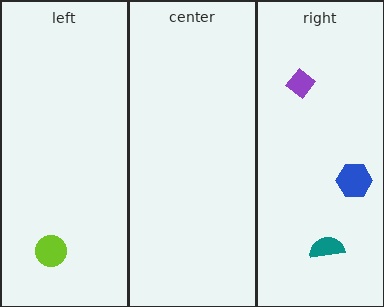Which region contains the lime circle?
The left region.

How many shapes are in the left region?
1.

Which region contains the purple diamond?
The right region.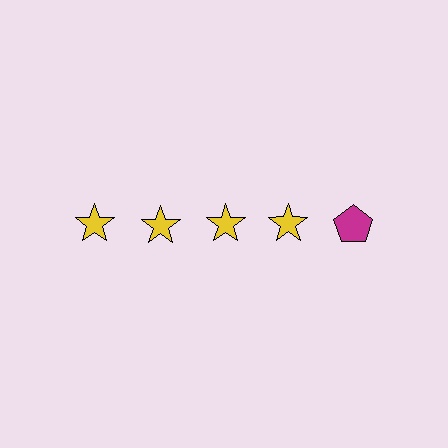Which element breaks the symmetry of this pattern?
The magenta pentagon in the top row, rightmost column breaks the symmetry. All other shapes are yellow stars.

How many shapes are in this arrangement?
There are 5 shapes arranged in a grid pattern.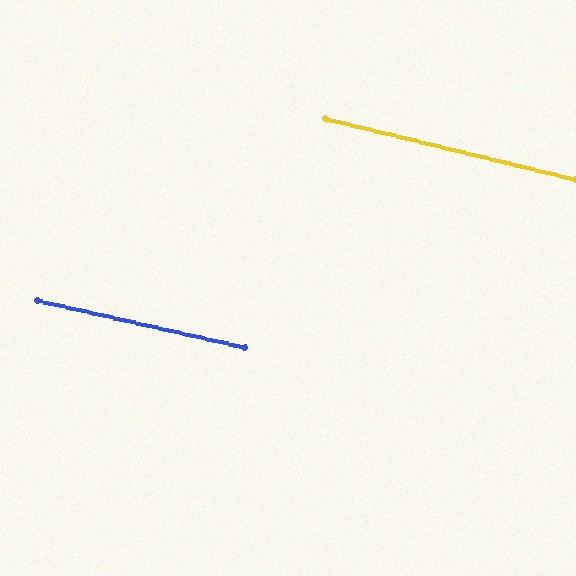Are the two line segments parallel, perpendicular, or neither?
Parallel — their directions differ by only 0.6°.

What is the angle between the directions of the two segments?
Approximately 1 degree.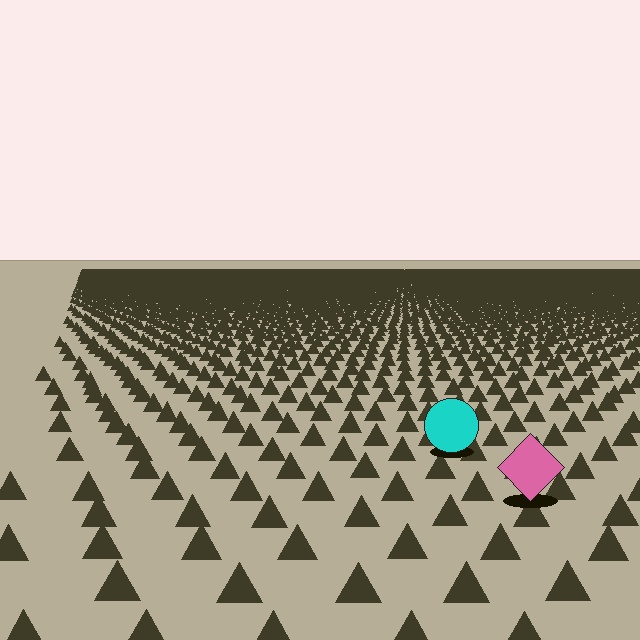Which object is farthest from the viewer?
The cyan circle is farthest from the viewer. It appears smaller and the ground texture around it is denser.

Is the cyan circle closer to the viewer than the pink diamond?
No. The pink diamond is closer — you can tell from the texture gradient: the ground texture is coarser near it.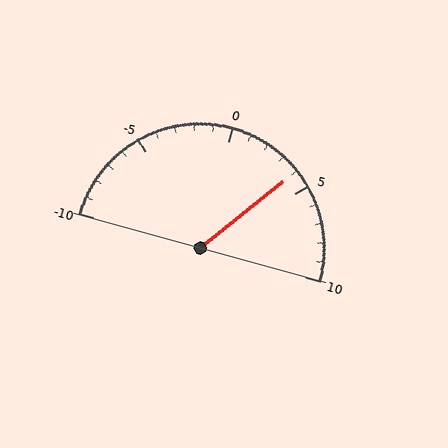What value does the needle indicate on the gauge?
The needle indicates approximately 4.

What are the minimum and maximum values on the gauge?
The gauge ranges from -10 to 10.